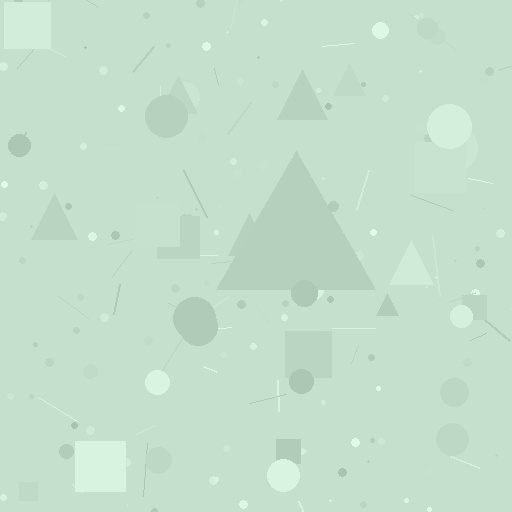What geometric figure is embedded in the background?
A triangle is embedded in the background.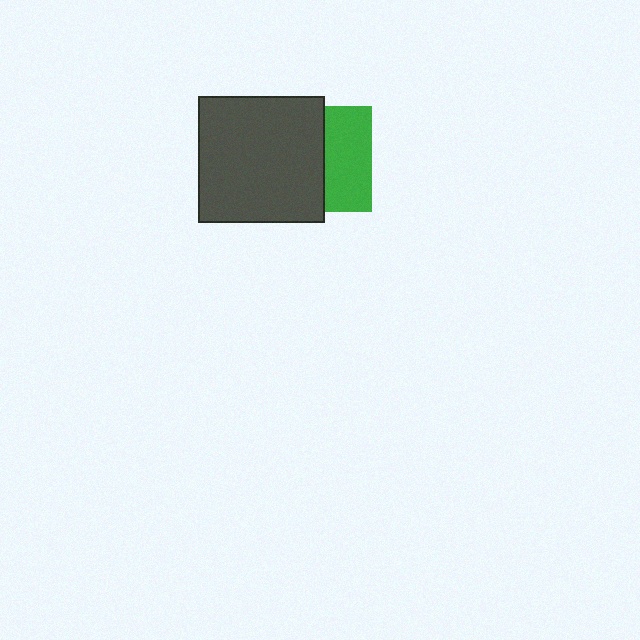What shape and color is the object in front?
The object in front is a dark gray square.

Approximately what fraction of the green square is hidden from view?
Roughly 57% of the green square is hidden behind the dark gray square.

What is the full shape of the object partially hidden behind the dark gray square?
The partially hidden object is a green square.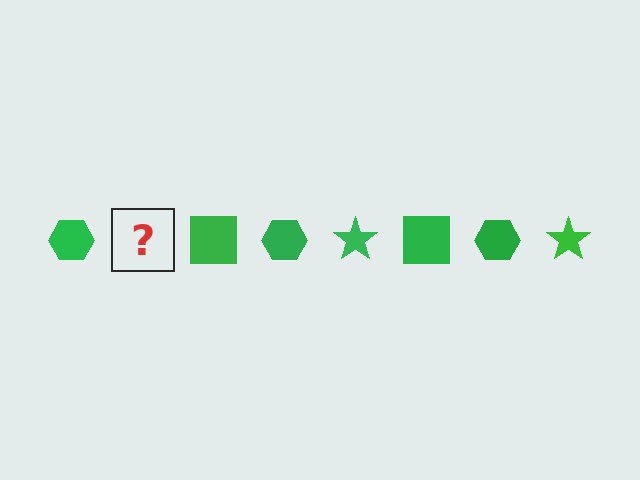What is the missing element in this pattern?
The missing element is a green star.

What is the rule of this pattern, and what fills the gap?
The rule is that the pattern cycles through hexagon, star, square shapes in green. The gap should be filled with a green star.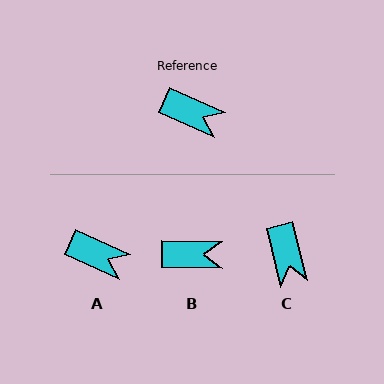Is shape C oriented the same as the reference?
No, it is off by about 52 degrees.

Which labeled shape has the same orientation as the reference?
A.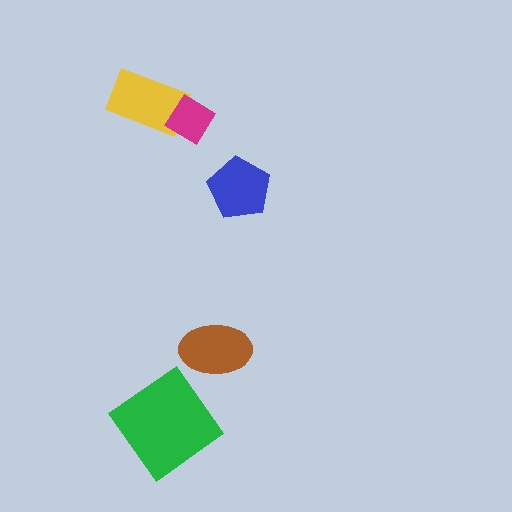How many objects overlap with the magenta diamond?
1 object overlaps with the magenta diamond.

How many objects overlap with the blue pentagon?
0 objects overlap with the blue pentagon.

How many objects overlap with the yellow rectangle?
1 object overlaps with the yellow rectangle.